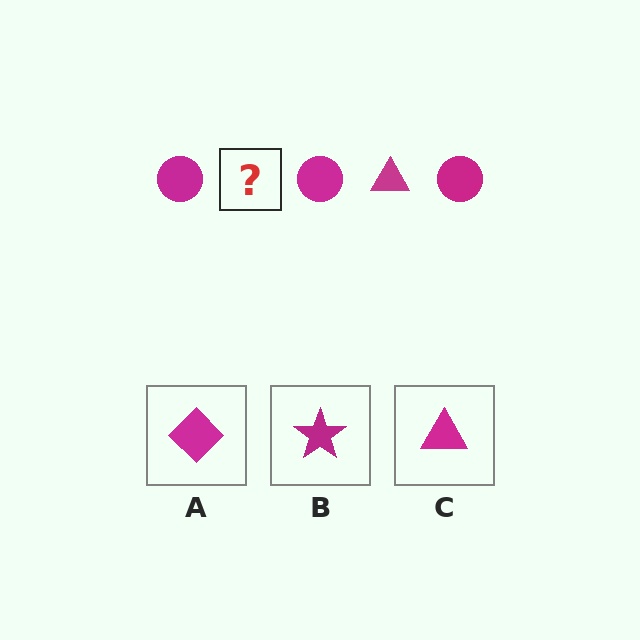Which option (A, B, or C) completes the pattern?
C.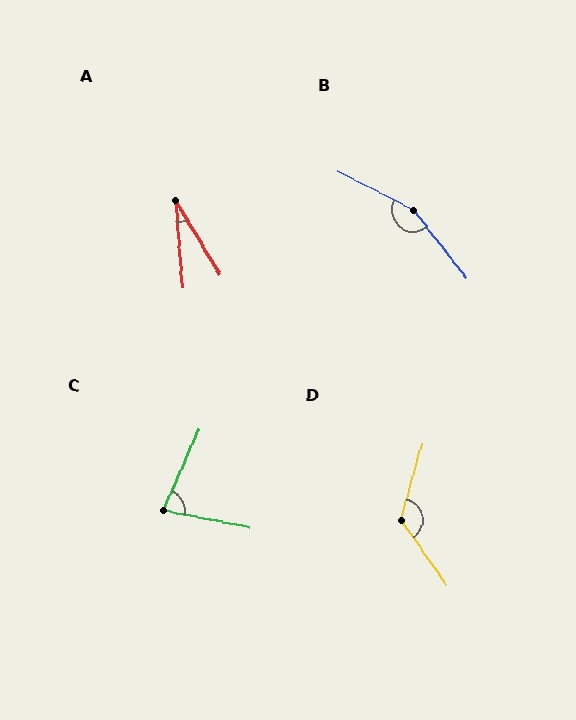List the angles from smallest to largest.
A (26°), C (77°), D (129°), B (155°).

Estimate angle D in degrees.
Approximately 129 degrees.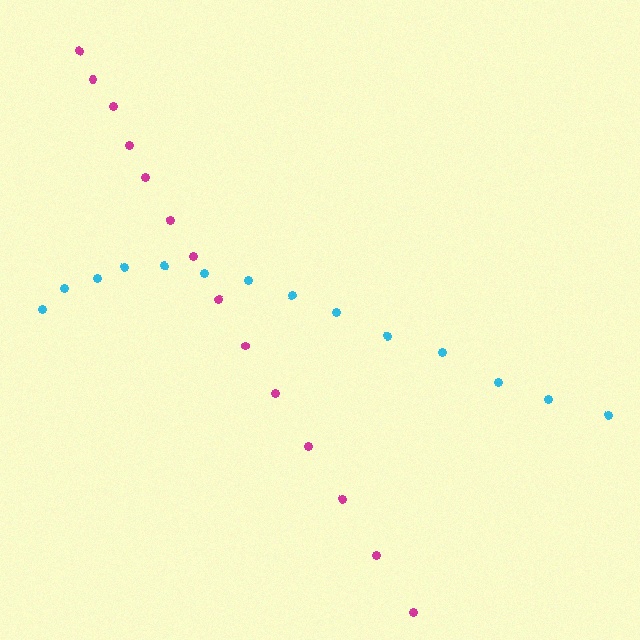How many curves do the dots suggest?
There are 2 distinct paths.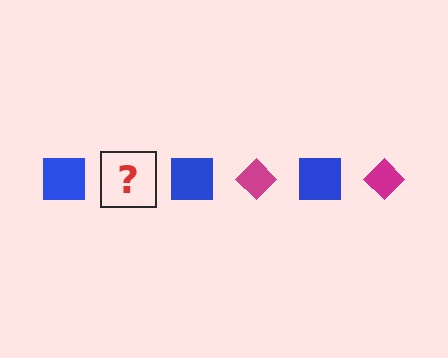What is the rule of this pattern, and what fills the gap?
The rule is that the pattern alternates between blue square and magenta diamond. The gap should be filled with a magenta diamond.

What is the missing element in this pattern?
The missing element is a magenta diamond.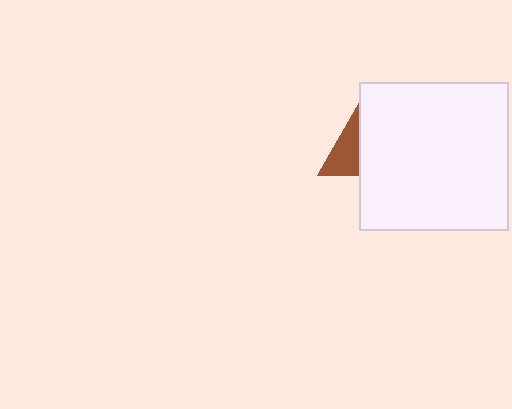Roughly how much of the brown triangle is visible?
A small part of it is visible (roughly 40%).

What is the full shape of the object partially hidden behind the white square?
The partially hidden object is a brown triangle.